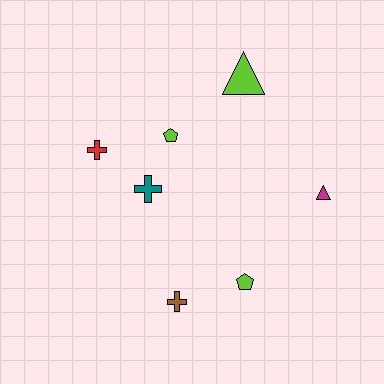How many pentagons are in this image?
There are 2 pentagons.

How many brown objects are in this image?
There is 1 brown object.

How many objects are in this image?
There are 7 objects.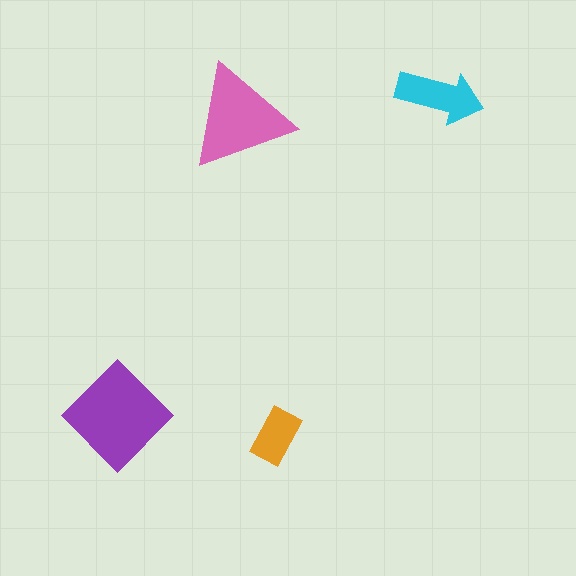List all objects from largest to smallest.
The purple diamond, the pink triangle, the cyan arrow, the orange rectangle.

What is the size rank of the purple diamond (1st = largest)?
1st.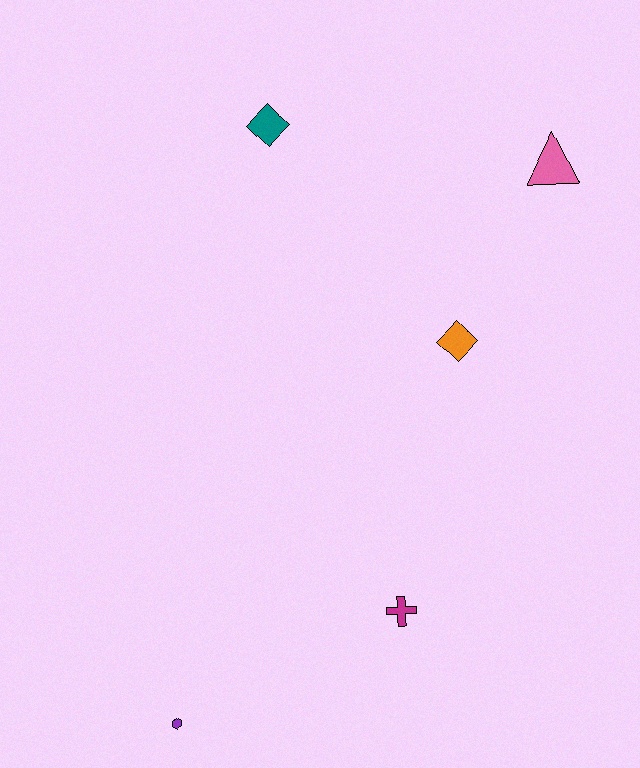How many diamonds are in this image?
There are 2 diamonds.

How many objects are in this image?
There are 5 objects.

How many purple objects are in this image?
There is 1 purple object.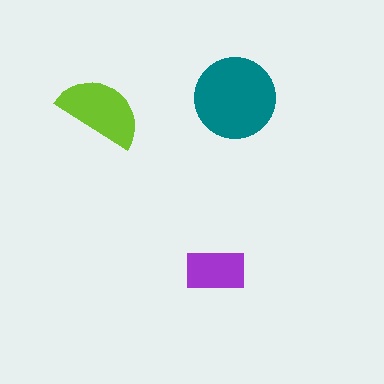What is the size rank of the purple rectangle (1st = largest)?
3rd.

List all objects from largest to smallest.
The teal circle, the lime semicircle, the purple rectangle.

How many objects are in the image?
There are 3 objects in the image.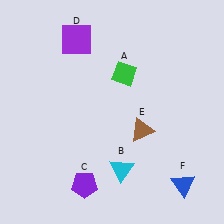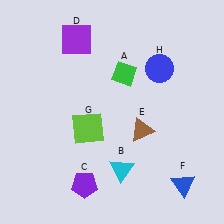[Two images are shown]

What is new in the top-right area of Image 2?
A blue circle (H) was added in the top-right area of Image 2.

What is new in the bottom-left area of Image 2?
A lime square (G) was added in the bottom-left area of Image 2.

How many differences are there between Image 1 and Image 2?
There are 2 differences between the two images.